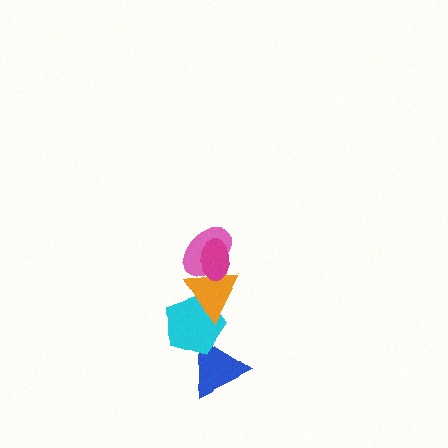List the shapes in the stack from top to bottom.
From top to bottom: the magenta ellipse, the pink ellipse, the orange triangle, the cyan pentagon, the blue triangle.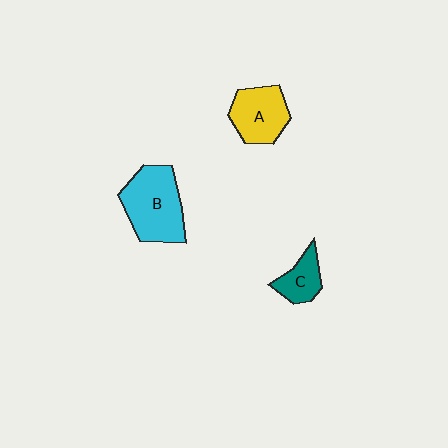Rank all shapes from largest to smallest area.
From largest to smallest: B (cyan), A (yellow), C (teal).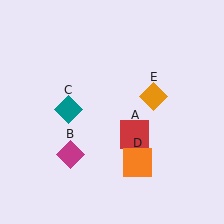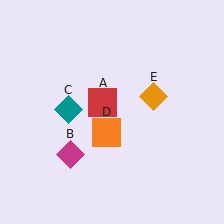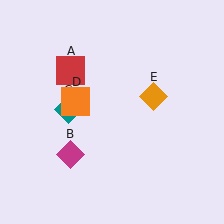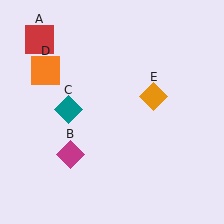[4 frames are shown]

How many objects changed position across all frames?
2 objects changed position: red square (object A), orange square (object D).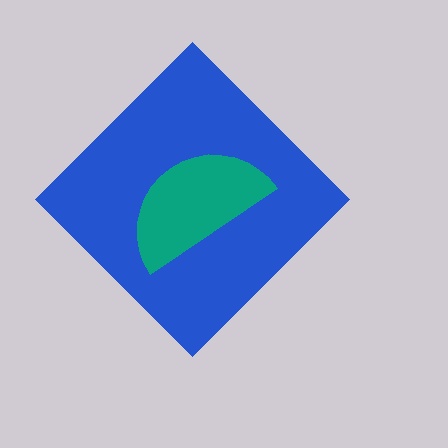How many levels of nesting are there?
2.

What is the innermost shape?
The teal semicircle.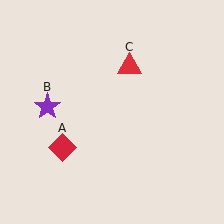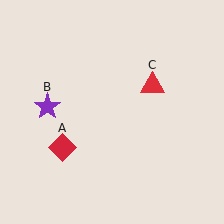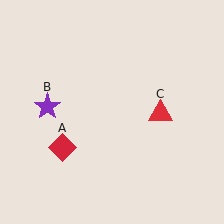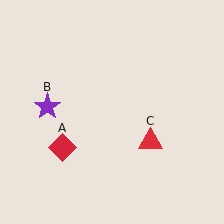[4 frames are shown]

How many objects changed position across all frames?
1 object changed position: red triangle (object C).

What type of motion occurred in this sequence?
The red triangle (object C) rotated clockwise around the center of the scene.